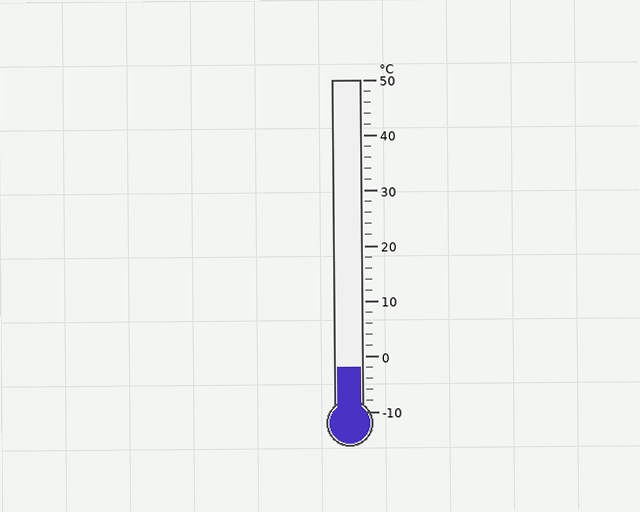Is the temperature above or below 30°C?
The temperature is below 30°C.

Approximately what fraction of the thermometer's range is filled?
The thermometer is filled to approximately 15% of its range.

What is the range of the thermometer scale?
The thermometer scale ranges from -10°C to 50°C.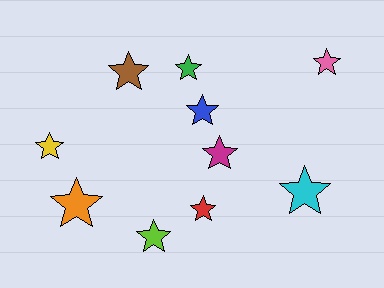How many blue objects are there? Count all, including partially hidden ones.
There is 1 blue object.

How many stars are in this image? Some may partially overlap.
There are 10 stars.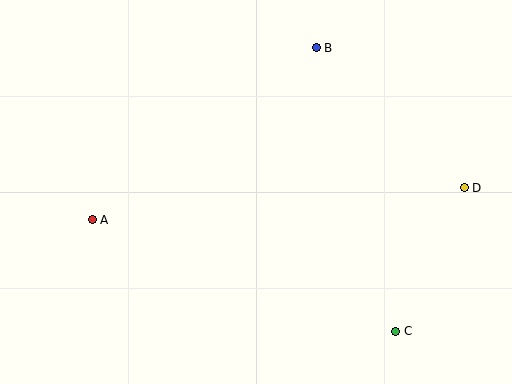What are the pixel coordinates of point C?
Point C is at (396, 331).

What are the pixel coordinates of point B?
Point B is at (316, 48).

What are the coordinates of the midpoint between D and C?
The midpoint between D and C is at (430, 260).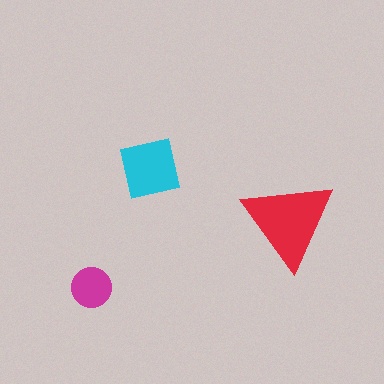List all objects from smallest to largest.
The magenta circle, the cyan square, the red triangle.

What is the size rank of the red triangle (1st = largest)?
1st.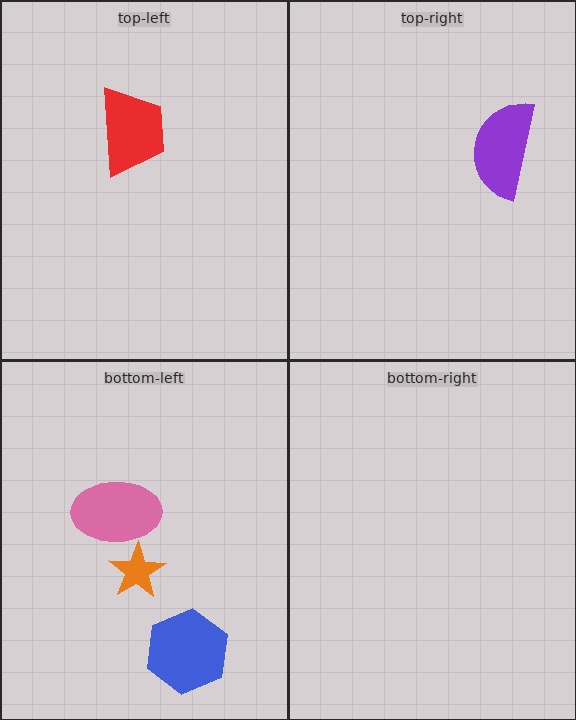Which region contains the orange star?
The bottom-left region.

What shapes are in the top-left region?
The red trapezoid.